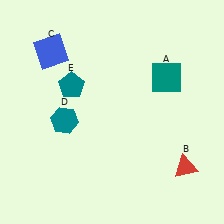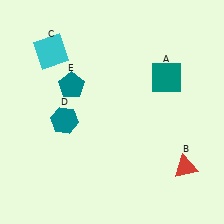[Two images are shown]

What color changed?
The square (C) changed from blue in Image 1 to cyan in Image 2.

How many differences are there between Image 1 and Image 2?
There is 1 difference between the two images.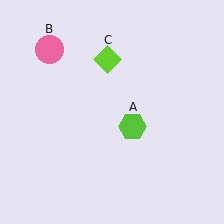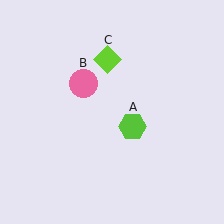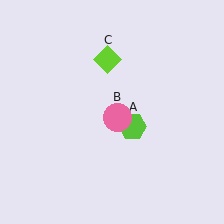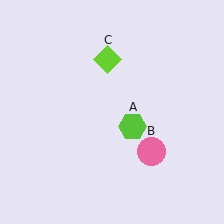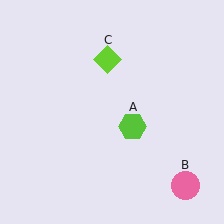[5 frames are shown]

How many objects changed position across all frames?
1 object changed position: pink circle (object B).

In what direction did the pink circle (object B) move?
The pink circle (object B) moved down and to the right.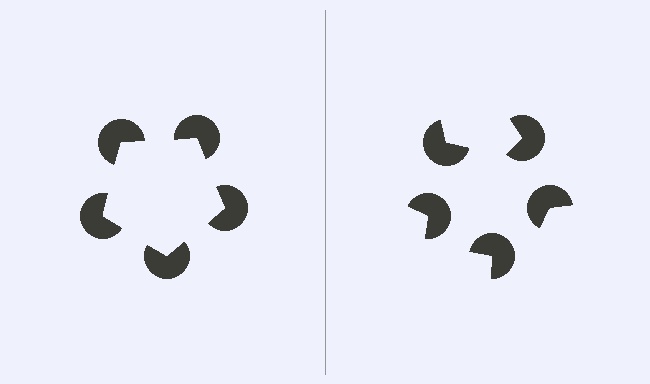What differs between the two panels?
The pac-man discs are positioned identically on both sides; only the wedge orientations differ. On the left they align to a pentagon; on the right they are misaligned.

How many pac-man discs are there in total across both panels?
10 — 5 on each side.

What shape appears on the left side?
An illusory pentagon.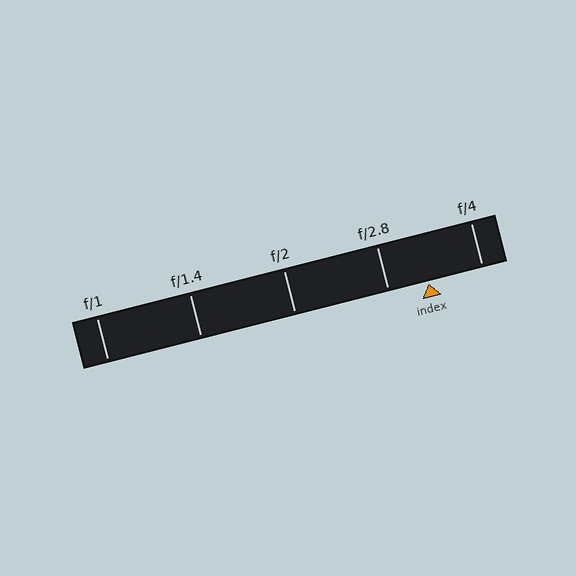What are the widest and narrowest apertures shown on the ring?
The widest aperture shown is f/1 and the narrowest is f/4.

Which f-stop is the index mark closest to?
The index mark is closest to f/2.8.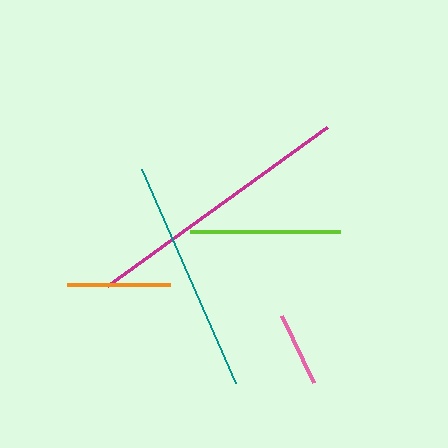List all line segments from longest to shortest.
From longest to shortest: magenta, teal, lime, orange, pink.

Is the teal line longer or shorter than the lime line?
The teal line is longer than the lime line.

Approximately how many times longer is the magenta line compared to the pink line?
The magenta line is approximately 3.6 times the length of the pink line.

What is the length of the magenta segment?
The magenta segment is approximately 271 pixels long.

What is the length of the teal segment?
The teal segment is approximately 233 pixels long.